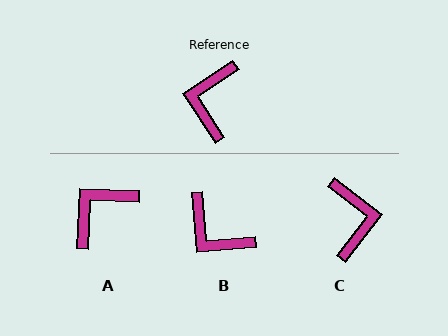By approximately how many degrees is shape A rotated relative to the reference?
Approximately 35 degrees clockwise.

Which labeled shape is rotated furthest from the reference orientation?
C, about 161 degrees away.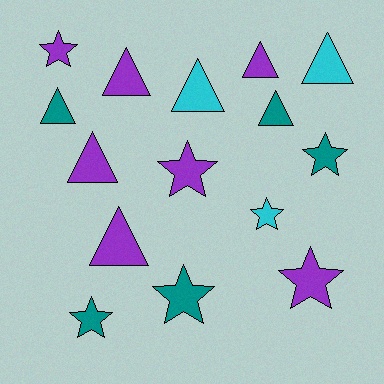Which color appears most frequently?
Purple, with 7 objects.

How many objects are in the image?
There are 15 objects.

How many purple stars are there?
There are 3 purple stars.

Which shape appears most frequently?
Triangle, with 8 objects.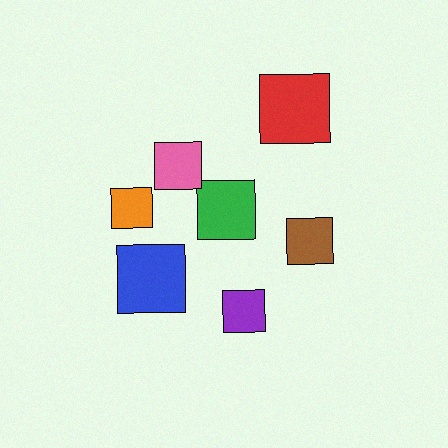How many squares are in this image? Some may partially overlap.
There are 7 squares.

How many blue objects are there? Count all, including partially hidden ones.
There is 1 blue object.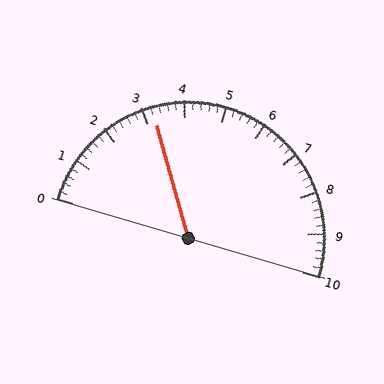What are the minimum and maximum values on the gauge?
The gauge ranges from 0 to 10.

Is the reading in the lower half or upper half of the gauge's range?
The reading is in the lower half of the range (0 to 10).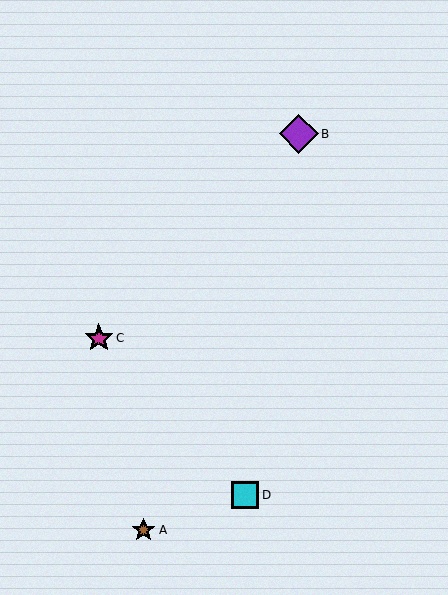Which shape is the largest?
The purple diamond (labeled B) is the largest.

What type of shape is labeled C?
Shape C is a magenta star.